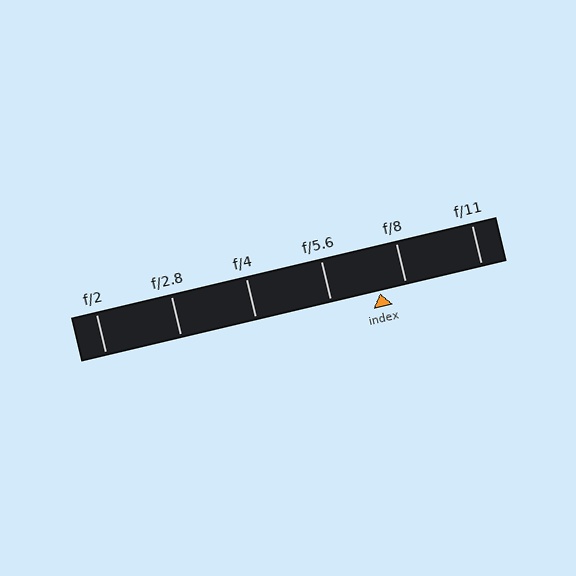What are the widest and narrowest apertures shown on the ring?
The widest aperture shown is f/2 and the narrowest is f/11.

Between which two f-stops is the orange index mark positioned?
The index mark is between f/5.6 and f/8.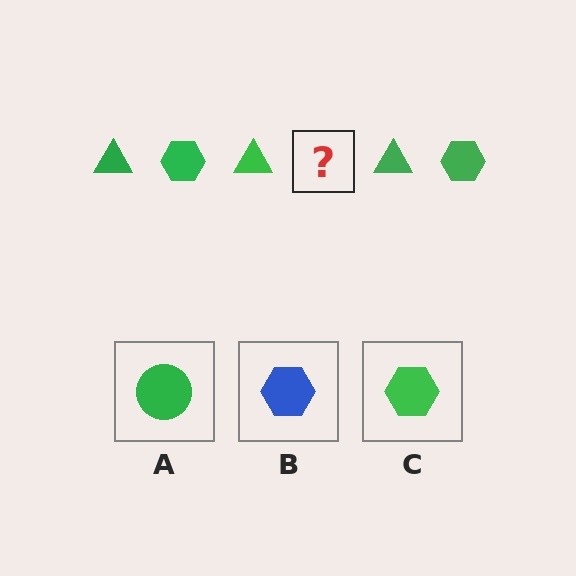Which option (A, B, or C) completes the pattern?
C.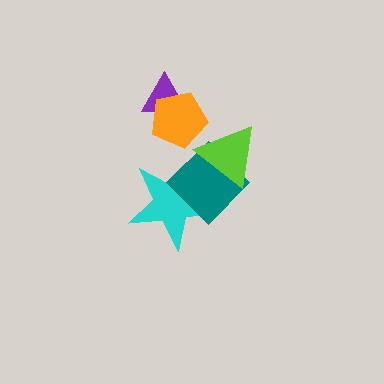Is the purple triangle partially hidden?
Yes, it is partially covered by another shape.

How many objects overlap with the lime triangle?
2 objects overlap with the lime triangle.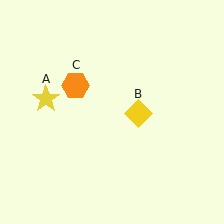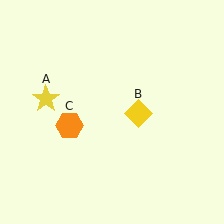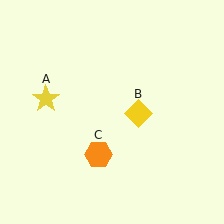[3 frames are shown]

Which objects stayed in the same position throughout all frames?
Yellow star (object A) and yellow diamond (object B) remained stationary.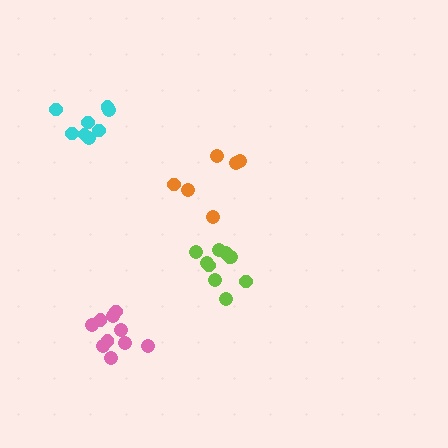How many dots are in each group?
Group 1: 8 dots, Group 2: 10 dots, Group 3: 6 dots, Group 4: 10 dots (34 total).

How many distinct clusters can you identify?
There are 4 distinct clusters.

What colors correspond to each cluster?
The clusters are colored: cyan, pink, orange, lime.